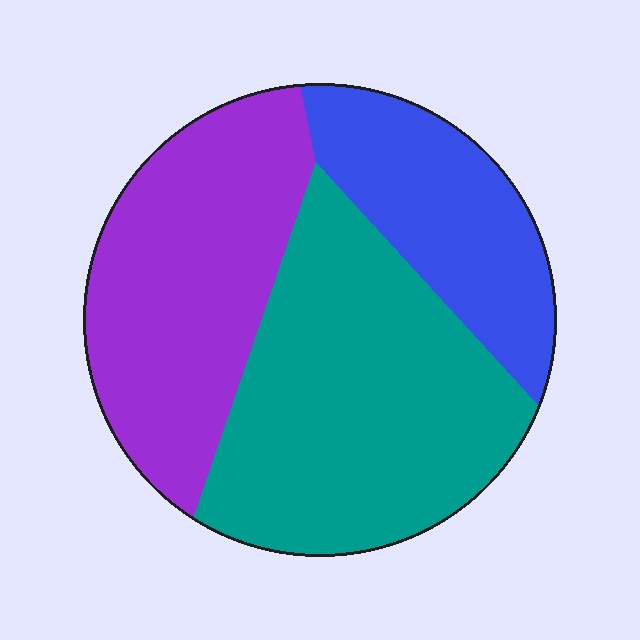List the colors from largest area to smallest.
From largest to smallest: teal, purple, blue.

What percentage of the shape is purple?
Purple covers 34% of the shape.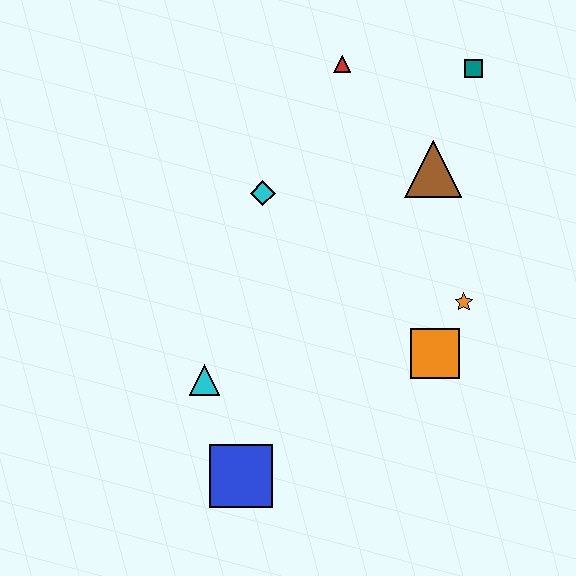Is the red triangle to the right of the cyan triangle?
Yes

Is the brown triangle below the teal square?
Yes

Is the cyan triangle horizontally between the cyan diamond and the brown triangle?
No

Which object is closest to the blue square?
The cyan triangle is closest to the blue square.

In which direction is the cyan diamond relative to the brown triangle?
The cyan diamond is to the left of the brown triangle.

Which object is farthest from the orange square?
The red triangle is farthest from the orange square.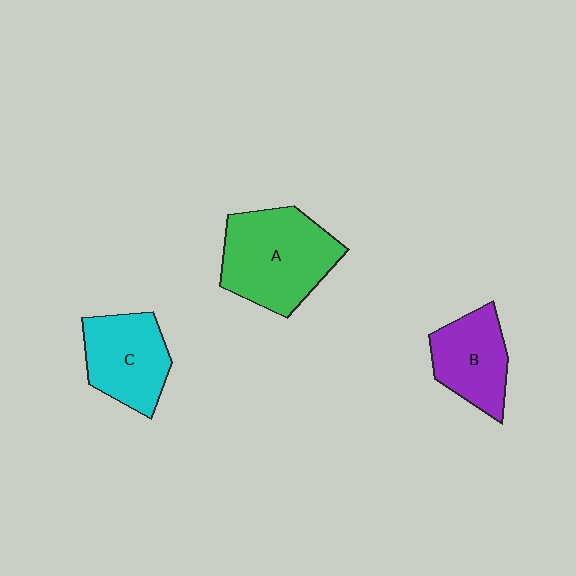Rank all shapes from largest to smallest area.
From largest to smallest: A (green), C (cyan), B (purple).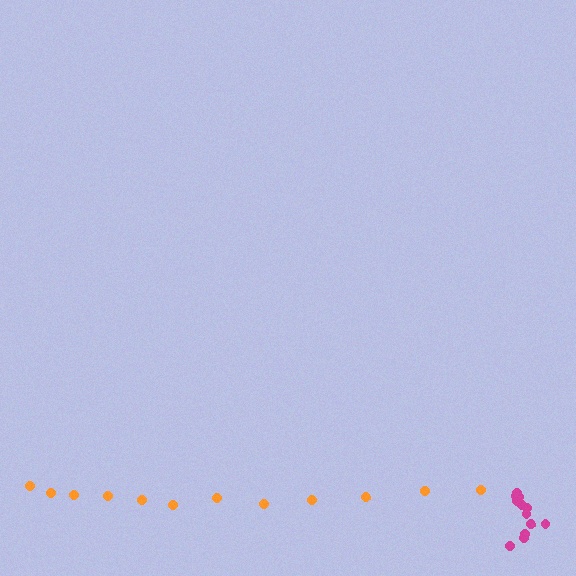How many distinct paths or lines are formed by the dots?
There are 2 distinct paths.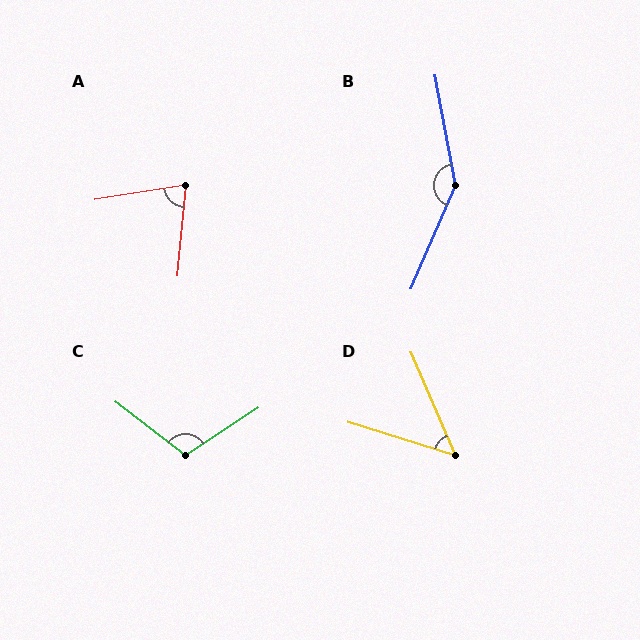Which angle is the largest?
B, at approximately 147 degrees.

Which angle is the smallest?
D, at approximately 50 degrees.